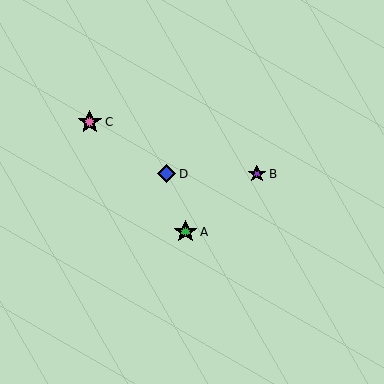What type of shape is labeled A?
Shape A is a green star.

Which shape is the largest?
The pink star (labeled C) is the largest.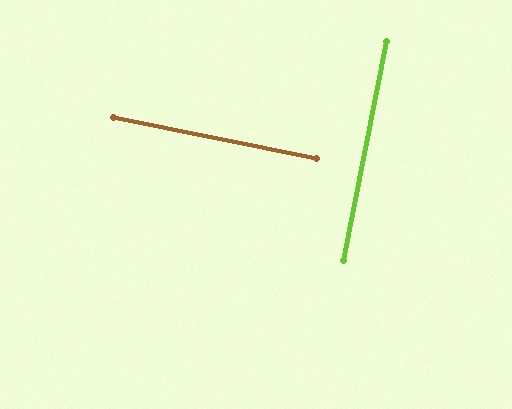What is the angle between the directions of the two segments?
Approximately 90 degrees.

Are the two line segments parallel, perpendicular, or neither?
Perpendicular — they meet at approximately 90°.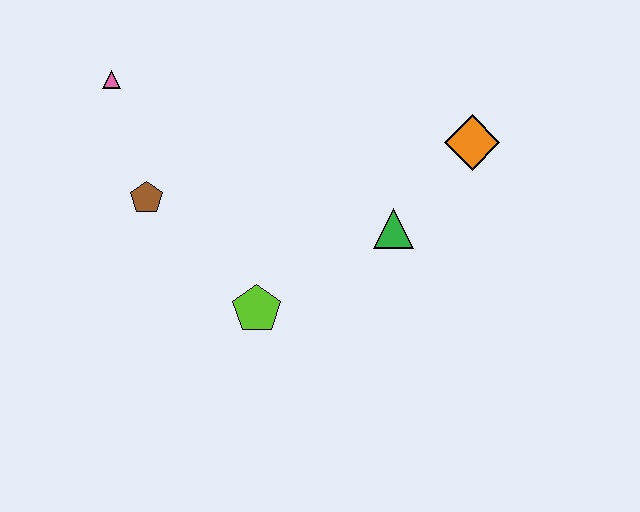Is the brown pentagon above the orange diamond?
No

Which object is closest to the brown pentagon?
The pink triangle is closest to the brown pentagon.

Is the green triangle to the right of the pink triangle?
Yes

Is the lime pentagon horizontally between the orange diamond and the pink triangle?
Yes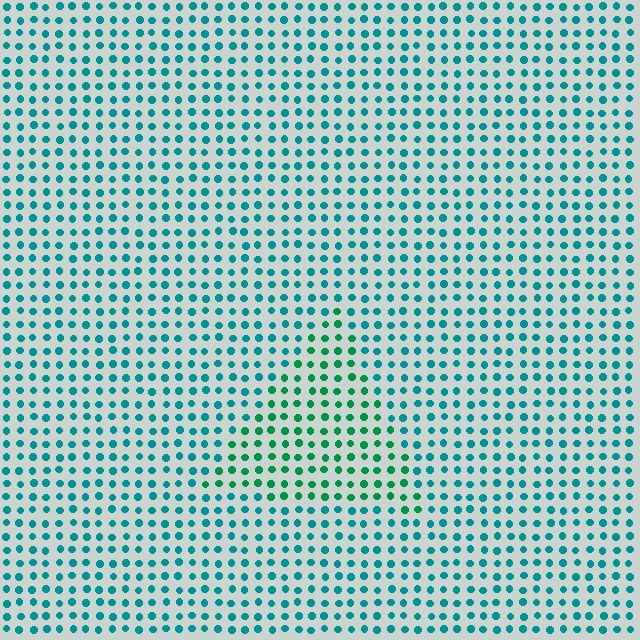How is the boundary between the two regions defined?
The boundary is defined purely by a slight shift in hue (about 32 degrees). Spacing, size, and orientation are identical on both sides.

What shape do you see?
I see a triangle.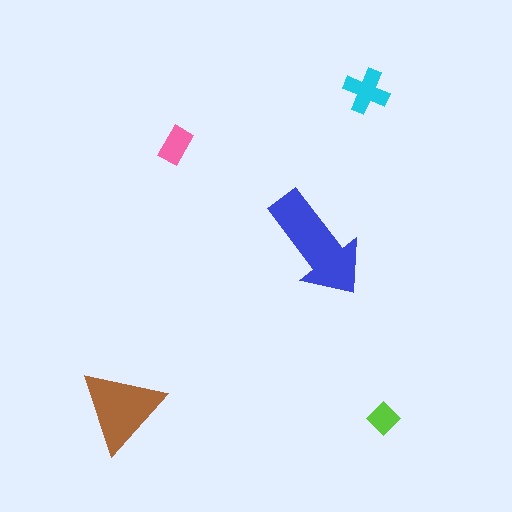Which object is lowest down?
The lime diamond is bottommost.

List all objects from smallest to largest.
The lime diamond, the pink rectangle, the cyan cross, the brown triangle, the blue arrow.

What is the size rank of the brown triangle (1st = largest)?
2nd.